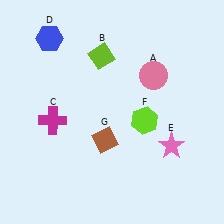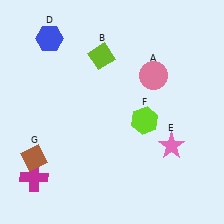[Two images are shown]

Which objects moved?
The objects that moved are: the magenta cross (C), the brown diamond (G).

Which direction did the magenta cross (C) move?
The magenta cross (C) moved down.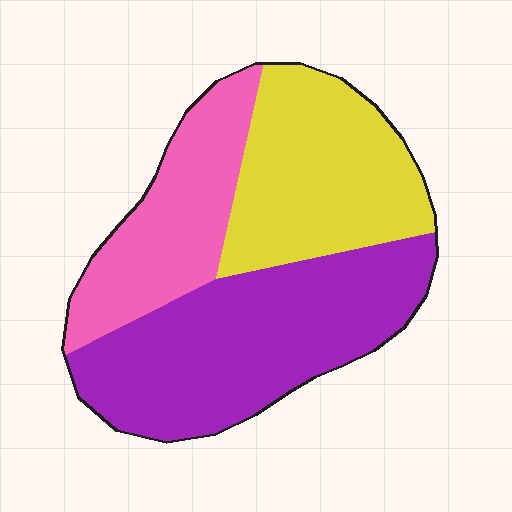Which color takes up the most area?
Purple, at roughly 45%.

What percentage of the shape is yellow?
Yellow covers about 30% of the shape.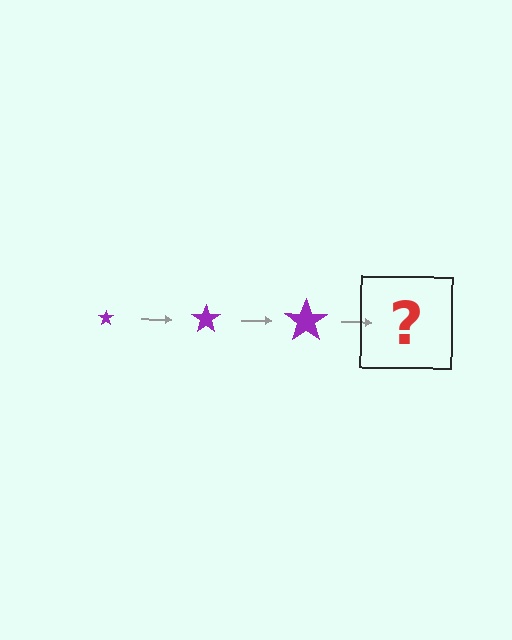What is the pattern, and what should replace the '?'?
The pattern is that the star gets progressively larger each step. The '?' should be a purple star, larger than the previous one.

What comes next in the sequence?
The next element should be a purple star, larger than the previous one.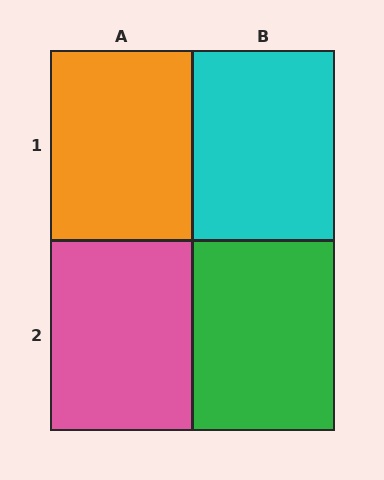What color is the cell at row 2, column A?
Pink.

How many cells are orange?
1 cell is orange.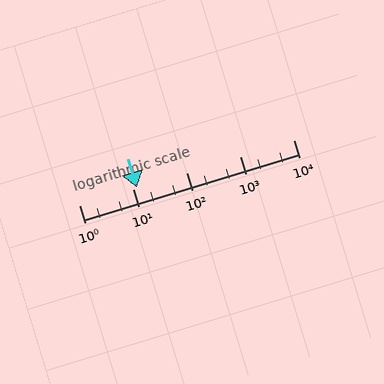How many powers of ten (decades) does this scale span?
The scale spans 4 decades, from 1 to 10000.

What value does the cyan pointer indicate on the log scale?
The pointer indicates approximately 12.